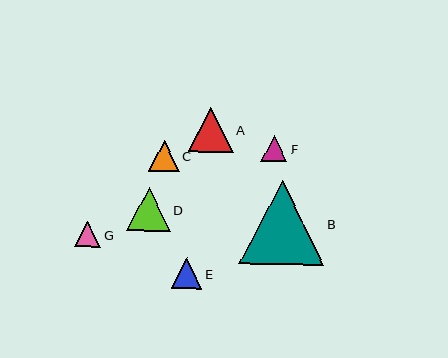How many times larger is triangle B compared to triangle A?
Triangle B is approximately 1.9 times the size of triangle A.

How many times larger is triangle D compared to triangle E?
Triangle D is approximately 1.4 times the size of triangle E.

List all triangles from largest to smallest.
From largest to smallest: B, A, D, C, E, F, G.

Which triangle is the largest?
Triangle B is the largest with a size of approximately 85 pixels.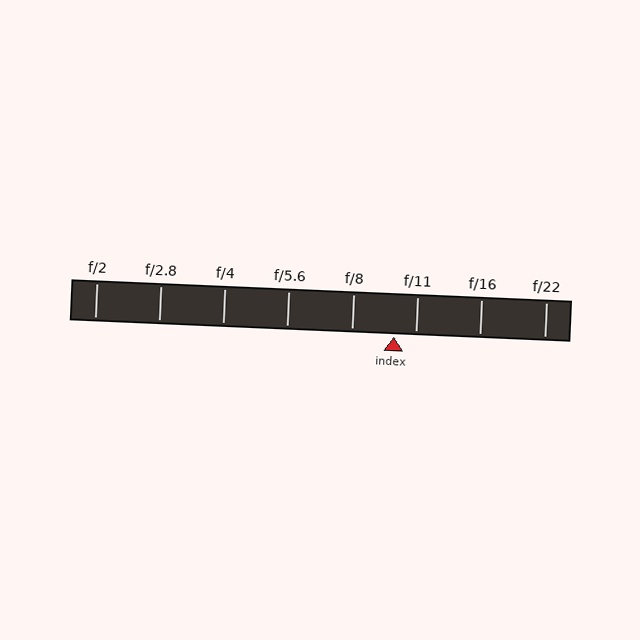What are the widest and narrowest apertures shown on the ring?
The widest aperture shown is f/2 and the narrowest is f/22.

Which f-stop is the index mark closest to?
The index mark is closest to f/11.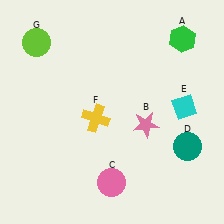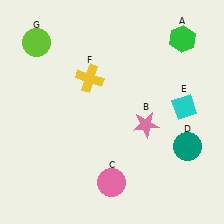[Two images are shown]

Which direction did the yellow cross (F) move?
The yellow cross (F) moved up.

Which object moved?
The yellow cross (F) moved up.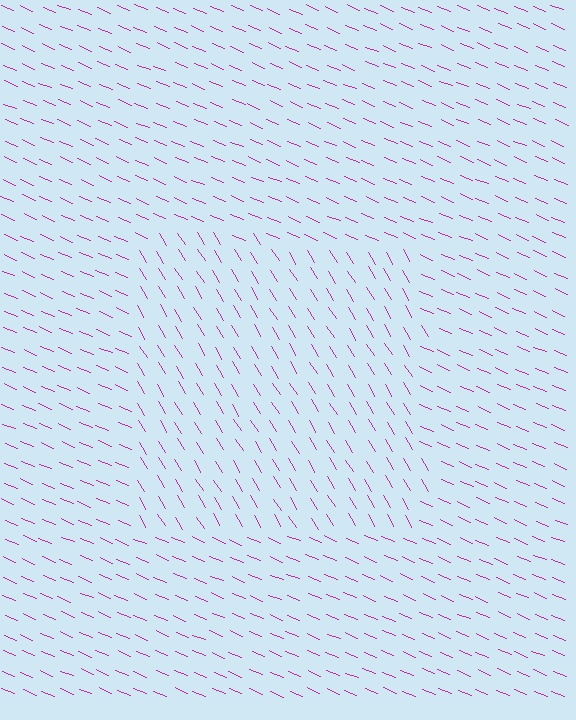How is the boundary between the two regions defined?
The boundary is defined purely by a change in line orientation (approximately 36 degrees difference). All lines are the same color and thickness.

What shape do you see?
I see a rectangle.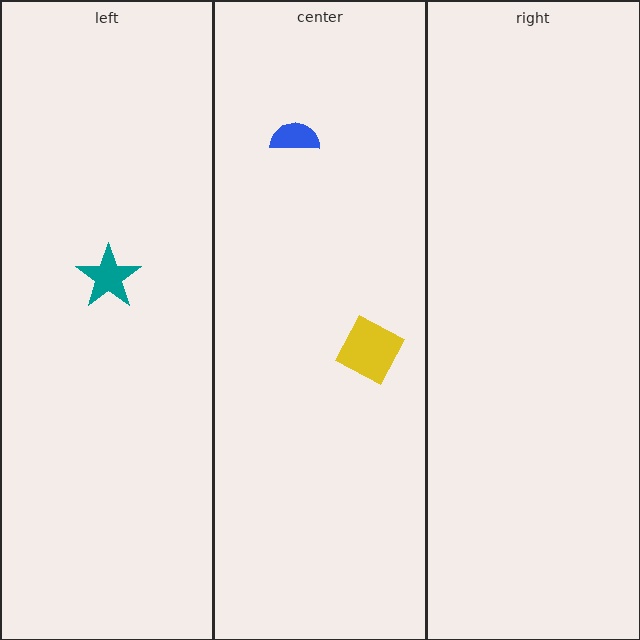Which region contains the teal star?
The left region.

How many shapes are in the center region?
2.